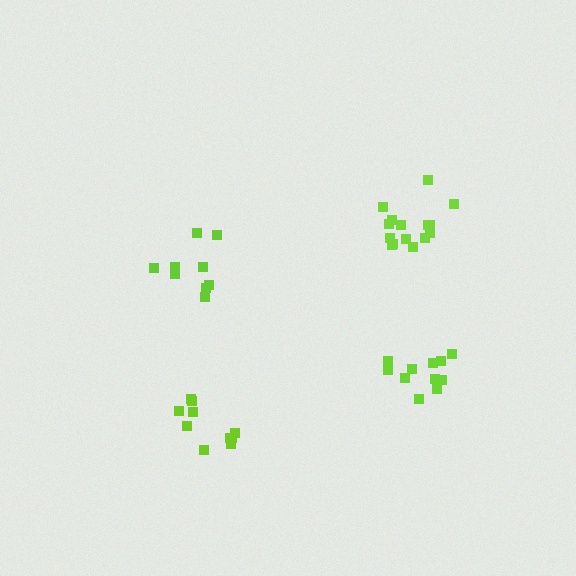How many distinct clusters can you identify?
There are 4 distinct clusters.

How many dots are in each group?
Group 1: 10 dots, Group 2: 9 dots, Group 3: 12 dots, Group 4: 15 dots (46 total).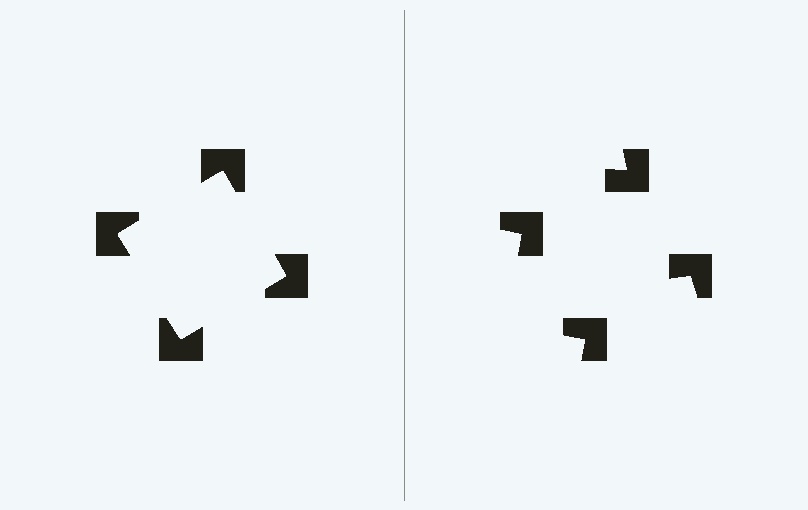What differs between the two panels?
The notched squares are positioned identically on both sides; only the wedge orientations differ. On the left they align to a square; on the right they are misaligned.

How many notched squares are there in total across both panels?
8 — 4 on each side.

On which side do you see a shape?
An illusory square appears on the left side. On the right side the wedge cuts are rotated, so no coherent shape forms.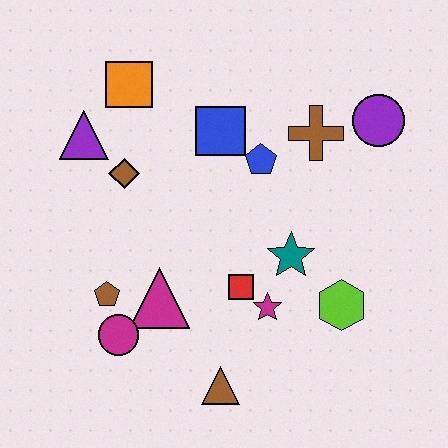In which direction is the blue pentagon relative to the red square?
The blue pentagon is above the red square.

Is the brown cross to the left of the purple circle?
Yes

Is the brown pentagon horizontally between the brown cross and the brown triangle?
No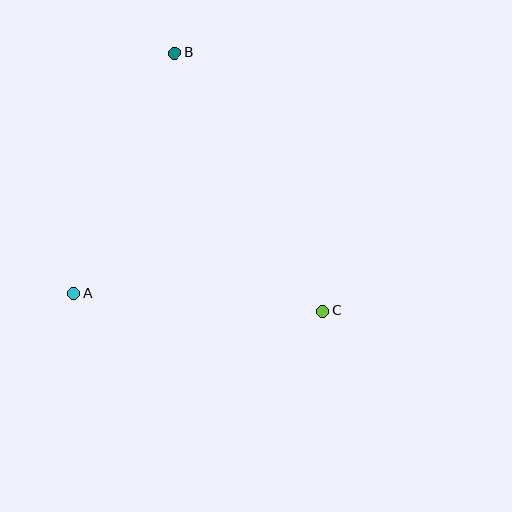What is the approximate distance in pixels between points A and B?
The distance between A and B is approximately 261 pixels.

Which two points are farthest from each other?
Points B and C are farthest from each other.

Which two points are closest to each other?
Points A and C are closest to each other.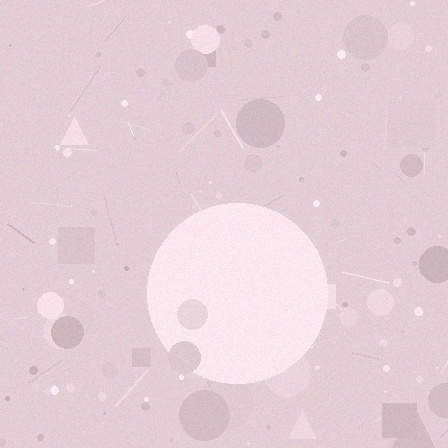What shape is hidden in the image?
A circle is hidden in the image.